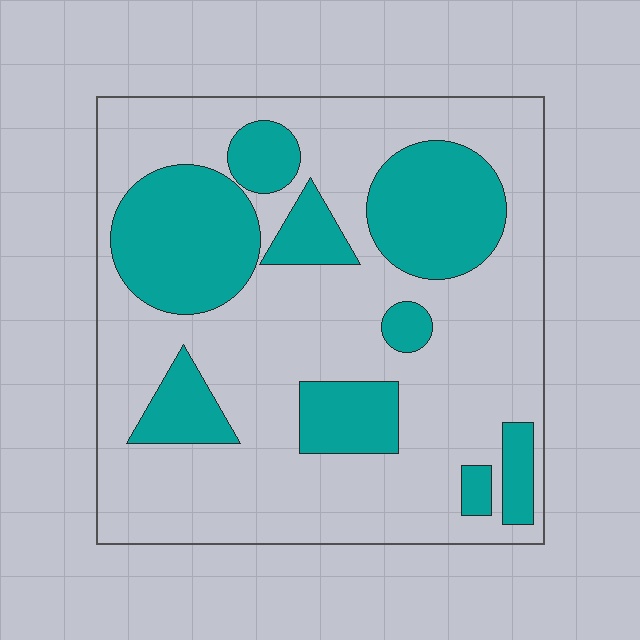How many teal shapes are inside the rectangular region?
9.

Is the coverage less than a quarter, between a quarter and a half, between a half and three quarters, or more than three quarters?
Between a quarter and a half.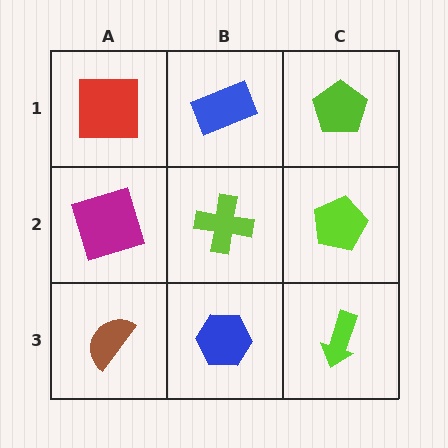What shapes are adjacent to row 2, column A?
A red square (row 1, column A), a brown semicircle (row 3, column A), a lime cross (row 2, column B).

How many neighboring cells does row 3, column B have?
3.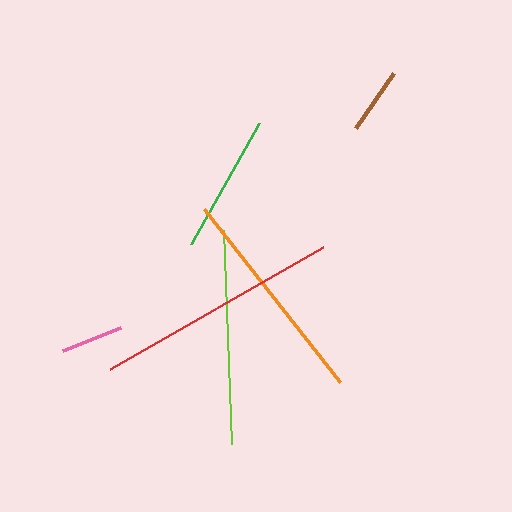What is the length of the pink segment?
The pink segment is approximately 63 pixels long.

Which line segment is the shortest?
The pink line is the shortest at approximately 63 pixels.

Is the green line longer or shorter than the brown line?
The green line is longer than the brown line.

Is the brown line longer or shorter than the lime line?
The lime line is longer than the brown line.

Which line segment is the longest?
The red line is the longest at approximately 245 pixels.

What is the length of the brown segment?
The brown segment is approximately 66 pixels long.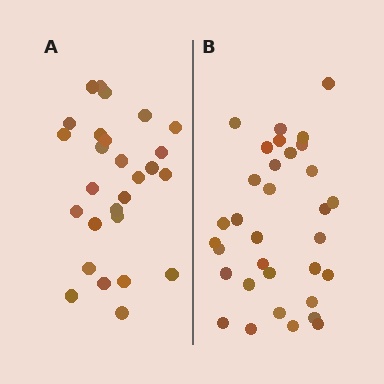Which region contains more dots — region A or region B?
Region B (the right region) has more dots.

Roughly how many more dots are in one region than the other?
Region B has about 6 more dots than region A.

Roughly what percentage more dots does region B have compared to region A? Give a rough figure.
About 20% more.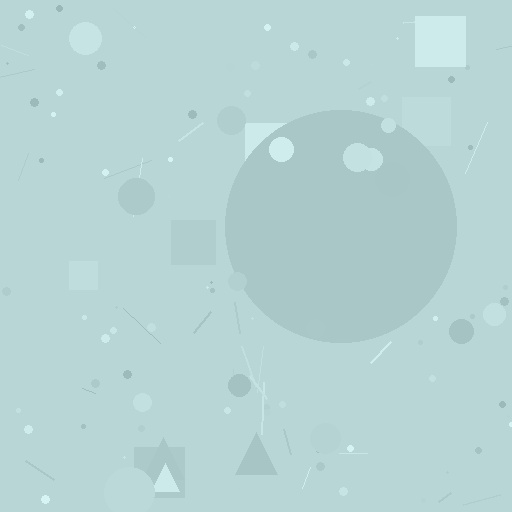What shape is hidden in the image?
A circle is hidden in the image.